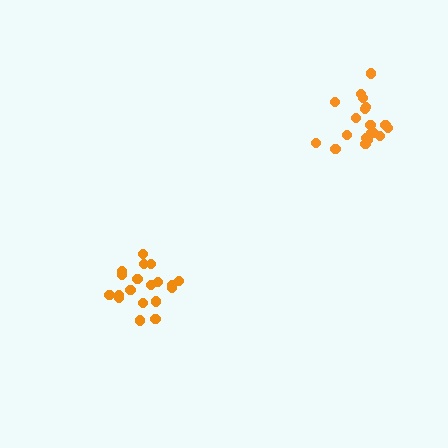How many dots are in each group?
Group 1: 19 dots, Group 2: 19 dots (38 total).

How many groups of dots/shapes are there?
There are 2 groups.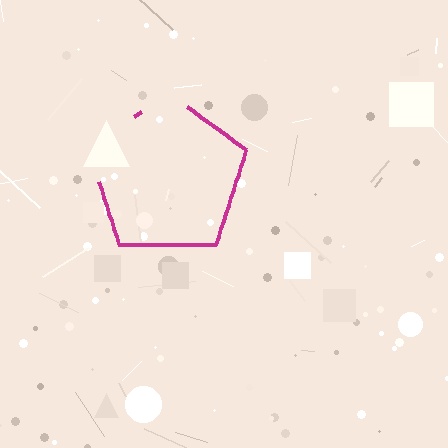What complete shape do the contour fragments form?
The contour fragments form a pentagon.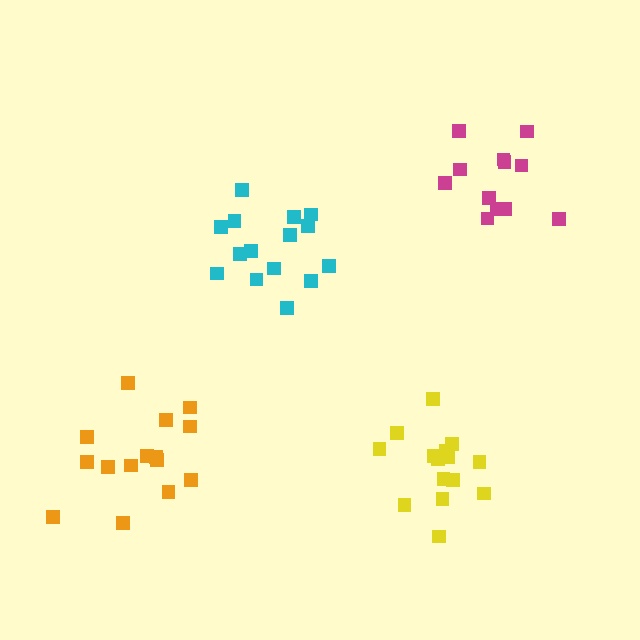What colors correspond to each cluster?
The clusters are colored: cyan, yellow, magenta, orange.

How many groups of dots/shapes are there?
There are 4 groups.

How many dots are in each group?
Group 1: 15 dots, Group 2: 15 dots, Group 3: 12 dots, Group 4: 15 dots (57 total).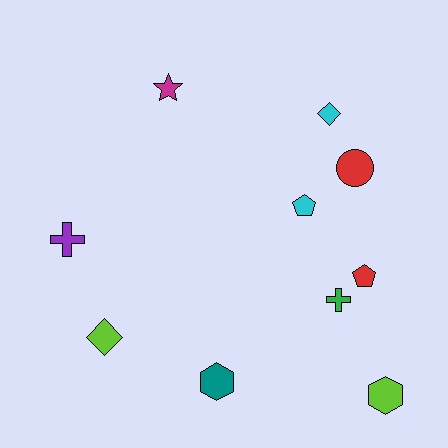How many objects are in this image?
There are 10 objects.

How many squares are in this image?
There are no squares.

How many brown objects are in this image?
There are no brown objects.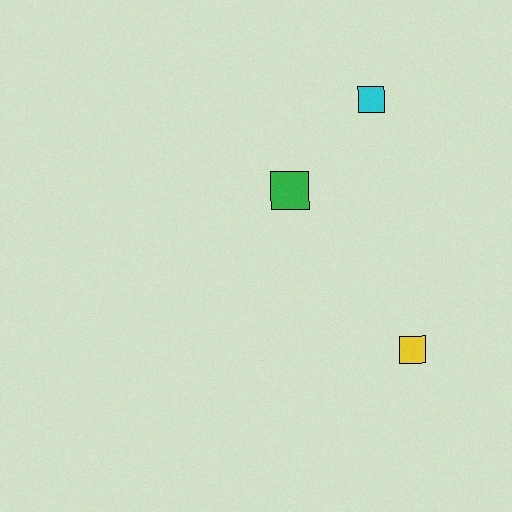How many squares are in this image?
There are 3 squares.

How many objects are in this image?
There are 3 objects.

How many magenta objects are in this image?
There are no magenta objects.